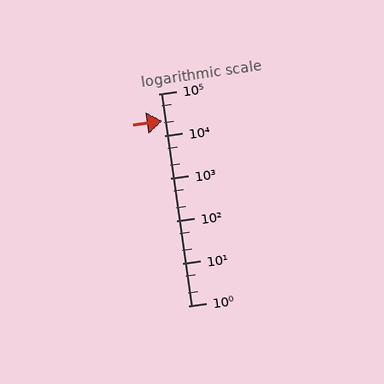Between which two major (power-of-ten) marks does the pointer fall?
The pointer is between 10000 and 100000.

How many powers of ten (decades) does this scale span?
The scale spans 5 decades, from 1 to 100000.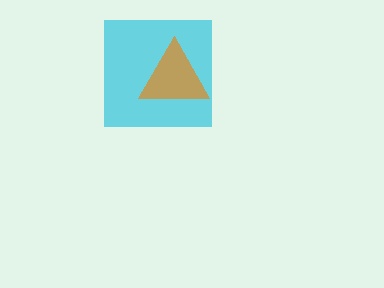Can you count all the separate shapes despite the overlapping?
Yes, there are 2 separate shapes.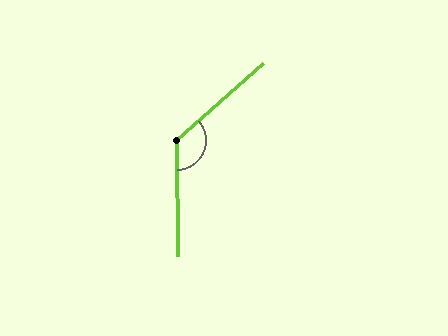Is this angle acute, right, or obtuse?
It is obtuse.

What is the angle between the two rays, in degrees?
Approximately 131 degrees.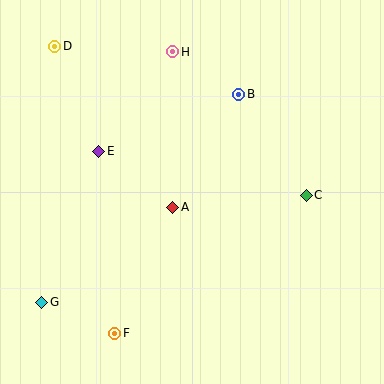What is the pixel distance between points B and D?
The distance between B and D is 190 pixels.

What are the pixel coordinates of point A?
Point A is at (173, 207).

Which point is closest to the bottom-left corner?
Point G is closest to the bottom-left corner.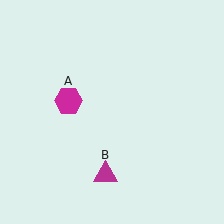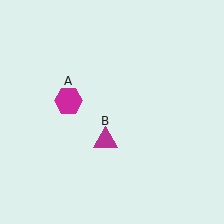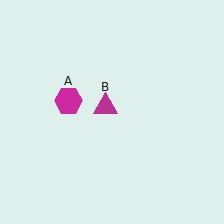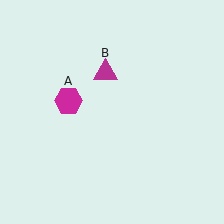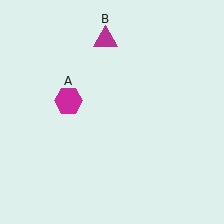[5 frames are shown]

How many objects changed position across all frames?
1 object changed position: magenta triangle (object B).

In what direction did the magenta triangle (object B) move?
The magenta triangle (object B) moved up.